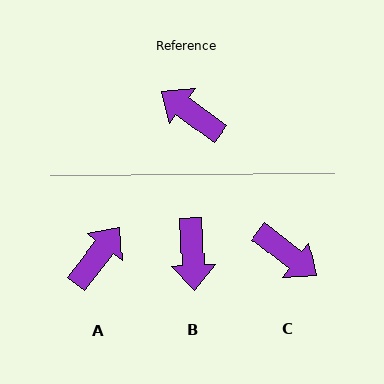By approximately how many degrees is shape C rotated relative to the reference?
Approximately 178 degrees counter-clockwise.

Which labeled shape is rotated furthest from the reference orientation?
C, about 178 degrees away.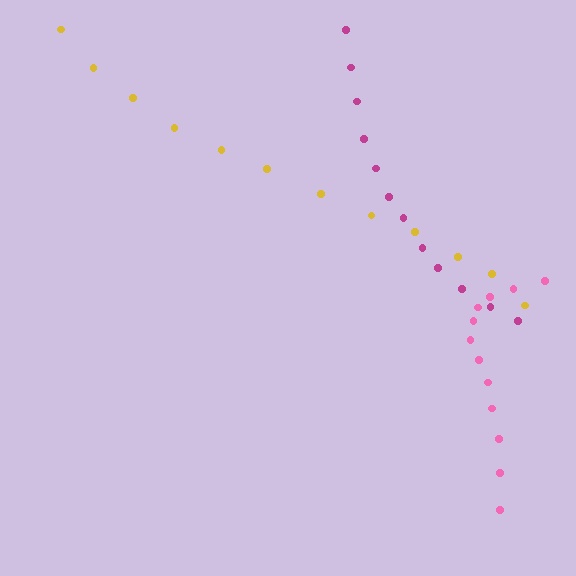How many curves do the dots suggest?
There are 3 distinct paths.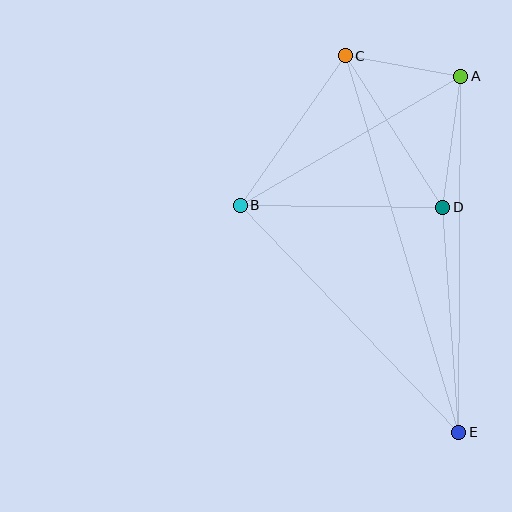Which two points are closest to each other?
Points A and C are closest to each other.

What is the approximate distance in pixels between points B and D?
The distance between B and D is approximately 202 pixels.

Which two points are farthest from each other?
Points C and E are farthest from each other.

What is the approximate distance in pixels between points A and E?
The distance between A and E is approximately 356 pixels.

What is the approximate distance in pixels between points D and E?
The distance between D and E is approximately 226 pixels.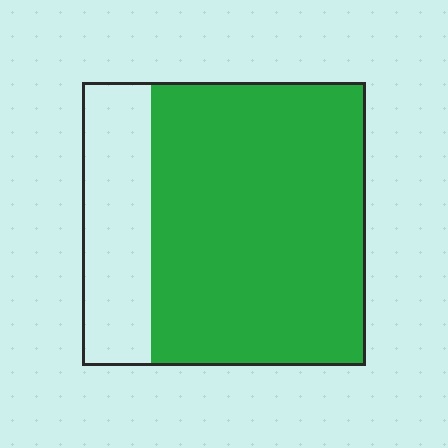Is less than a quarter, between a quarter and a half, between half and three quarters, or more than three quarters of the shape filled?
More than three quarters.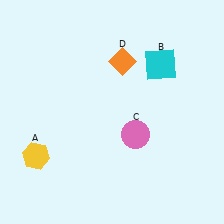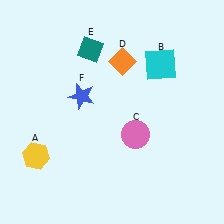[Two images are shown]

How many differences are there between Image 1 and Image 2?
There are 2 differences between the two images.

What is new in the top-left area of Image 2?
A teal diamond (E) was added in the top-left area of Image 2.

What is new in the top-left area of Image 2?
A blue star (F) was added in the top-left area of Image 2.